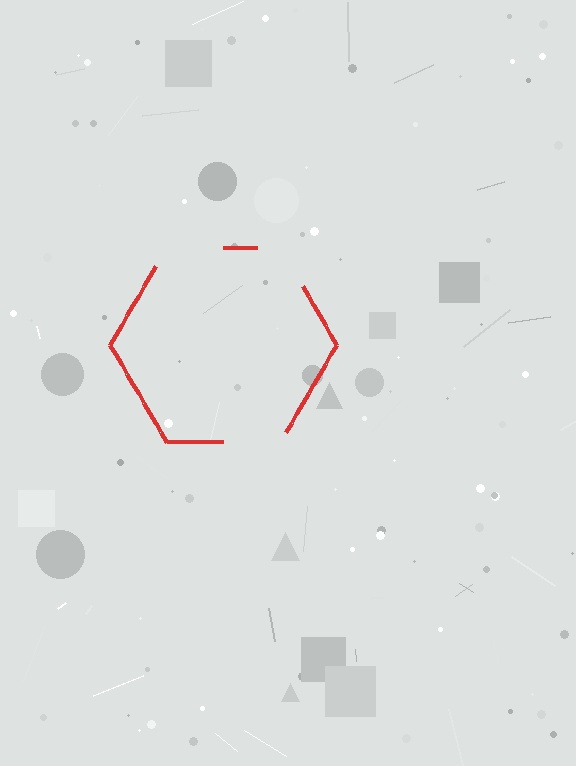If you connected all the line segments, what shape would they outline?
They would outline a hexagon.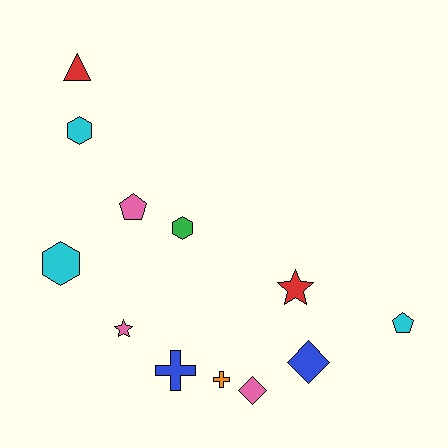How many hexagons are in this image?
There are 3 hexagons.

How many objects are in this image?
There are 12 objects.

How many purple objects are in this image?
There are no purple objects.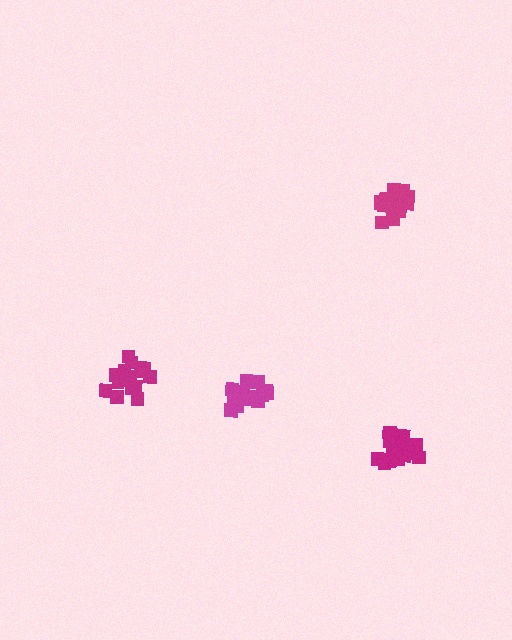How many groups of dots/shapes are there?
There are 4 groups.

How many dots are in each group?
Group 1: 15 dots, Group 2: 18 dots, Group 3: 17 dots, Group 4: 19 dots (69 total).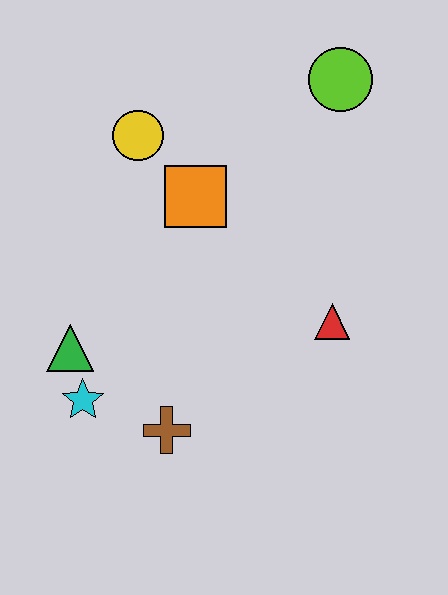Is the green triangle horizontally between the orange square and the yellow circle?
No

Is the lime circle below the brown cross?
No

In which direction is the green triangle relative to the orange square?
The green triangle is below the orange square.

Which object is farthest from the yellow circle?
The brown cross is farthest from the yellow circle.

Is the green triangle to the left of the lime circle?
Yes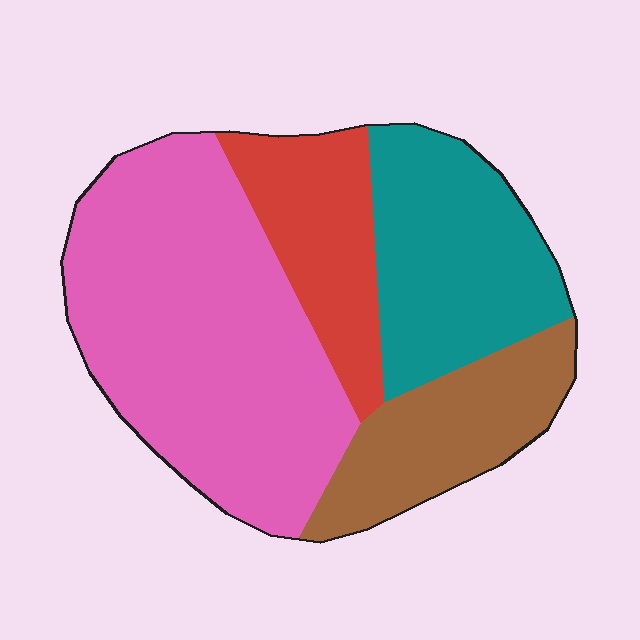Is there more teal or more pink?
Pink.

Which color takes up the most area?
Pink, at roughly 45%.